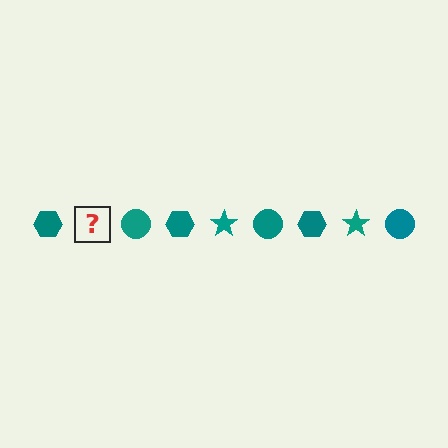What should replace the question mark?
The question mark should be replaced with a teal star.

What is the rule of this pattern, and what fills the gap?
The rule is that the pattern cycles through hexagon, star, circle shapes in teal. The gap should be filled with a teal star.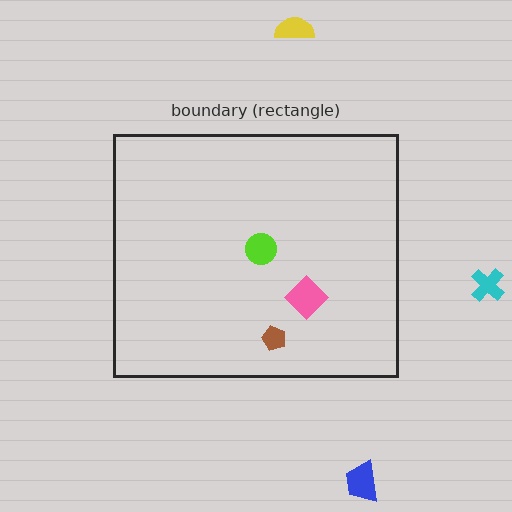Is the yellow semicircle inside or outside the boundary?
Outside.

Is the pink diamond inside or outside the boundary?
Inside.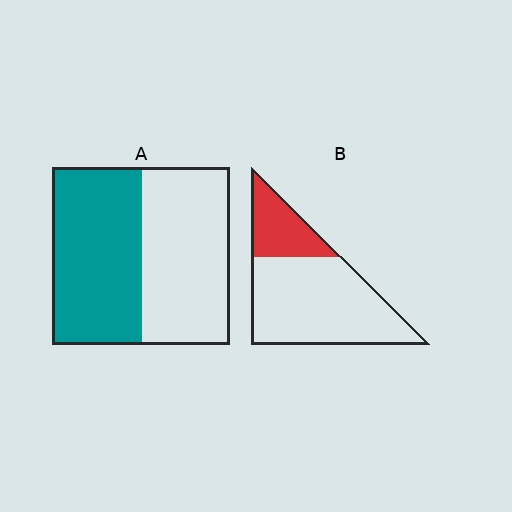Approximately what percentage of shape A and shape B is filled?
A is approximately 50% and B is approximately 25%.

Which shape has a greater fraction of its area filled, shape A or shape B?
Shape A.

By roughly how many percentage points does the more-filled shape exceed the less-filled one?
By roughly 25 percentage points (A over B).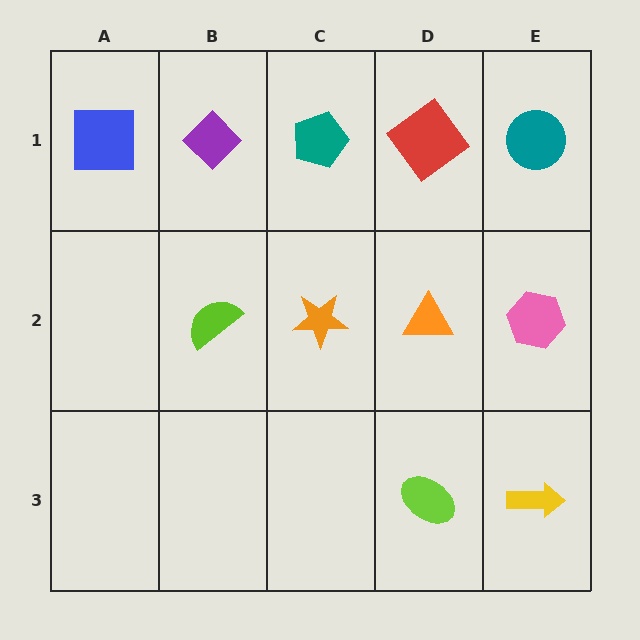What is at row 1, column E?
A teal circle.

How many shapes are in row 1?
5 shapes.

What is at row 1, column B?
A purple diamond.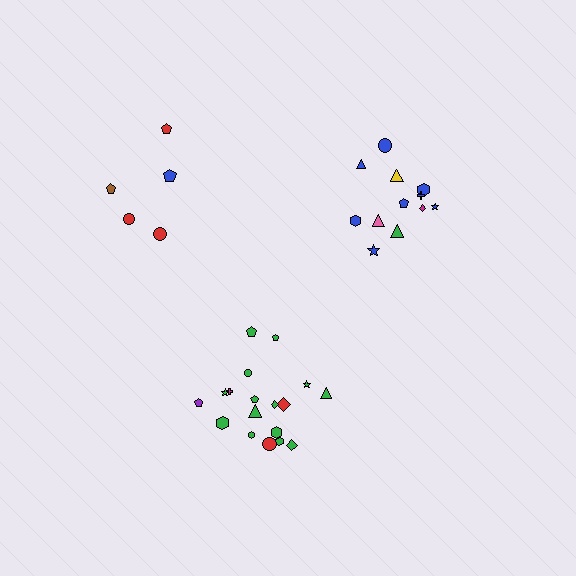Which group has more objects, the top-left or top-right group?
The top-right group.